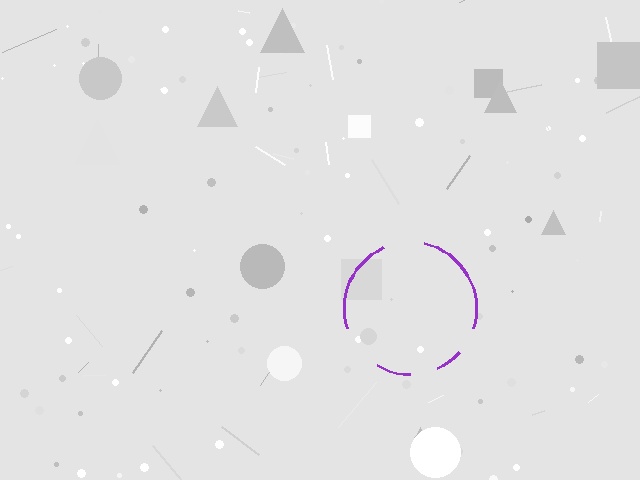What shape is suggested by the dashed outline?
The dashed outline suggests a circle.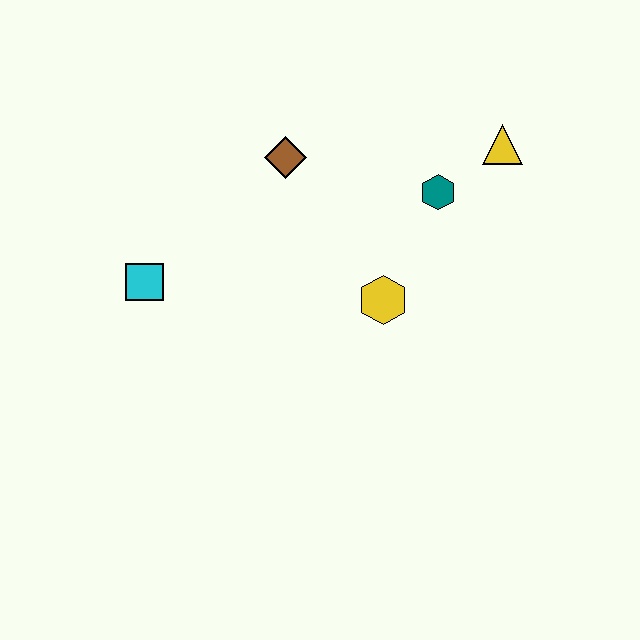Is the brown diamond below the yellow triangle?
Yes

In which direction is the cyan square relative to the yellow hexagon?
The cyan square is to the left of the yellow hexagon.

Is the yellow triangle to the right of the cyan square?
Yes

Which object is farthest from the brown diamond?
The yellow triangle is farthest from the brown diamond.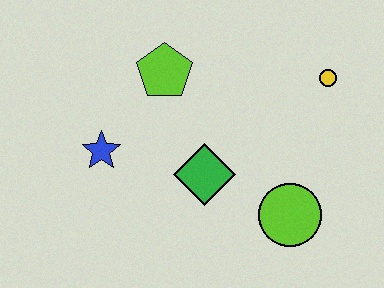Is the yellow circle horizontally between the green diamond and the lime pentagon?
No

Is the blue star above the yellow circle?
No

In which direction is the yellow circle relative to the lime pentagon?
The yellow circle is to the right of the lime pentagon.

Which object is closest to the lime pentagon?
The blue star is closest to the lime pentagon.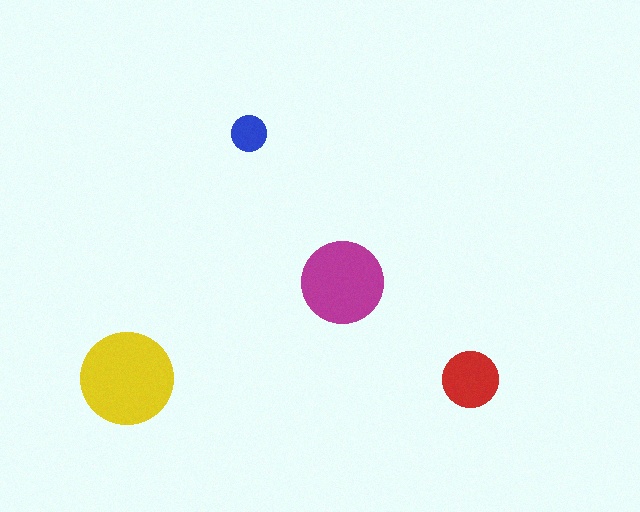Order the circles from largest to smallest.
the yellow one, the magenta one, the red one, the blue one.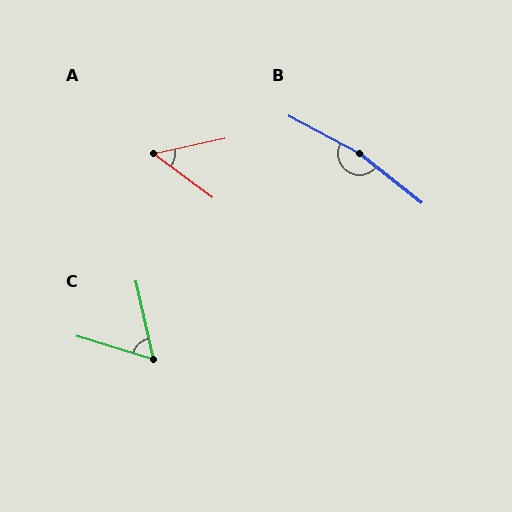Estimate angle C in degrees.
Approximately 61 degrees.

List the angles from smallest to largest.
A (48°), C (61°), B (170°).